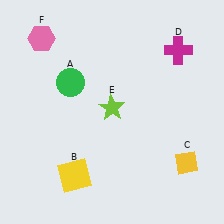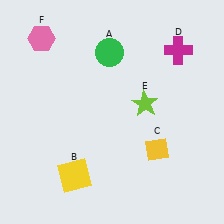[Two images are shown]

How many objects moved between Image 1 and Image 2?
3 objects moved between the two images.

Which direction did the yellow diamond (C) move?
The yellow diamond (C) moved left.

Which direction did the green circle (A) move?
The green circle (A) moved right.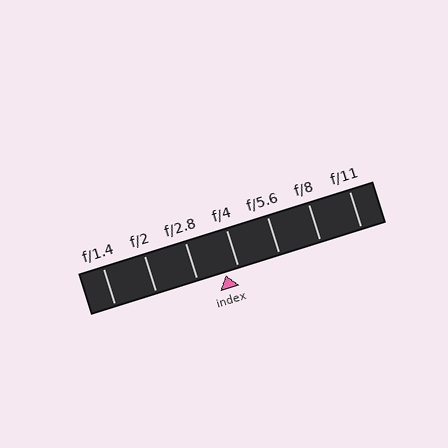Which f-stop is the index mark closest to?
The index mark is closest to f/4.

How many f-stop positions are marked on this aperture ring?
There are 7 f-stop positions marked.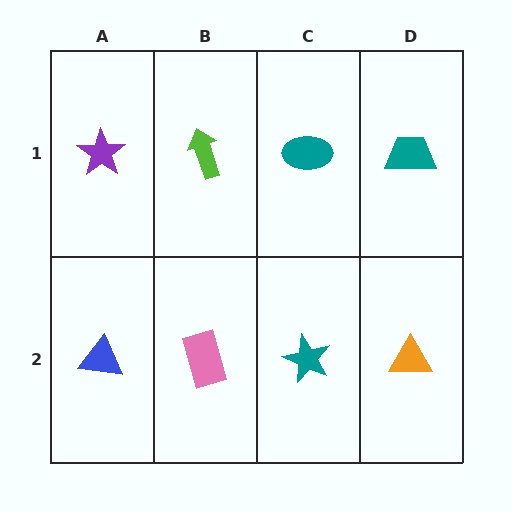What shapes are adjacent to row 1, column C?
A teal star (row 2, column C), a lime arrow (row 1, column B), a teal trapezoid (row 1, column D).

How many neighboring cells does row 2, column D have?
2.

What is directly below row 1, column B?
A pink rectangle.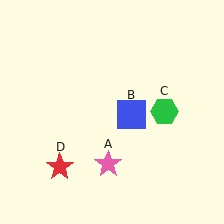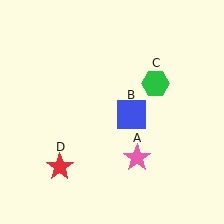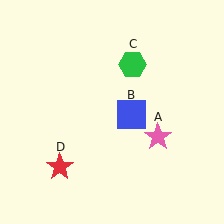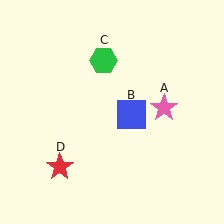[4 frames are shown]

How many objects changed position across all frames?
2 objects changed position: pink star (object A), green hexagon (object C).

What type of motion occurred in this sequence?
The pink star (object A), green hexagon (object C) rotated counterclockwise around the center of the scene.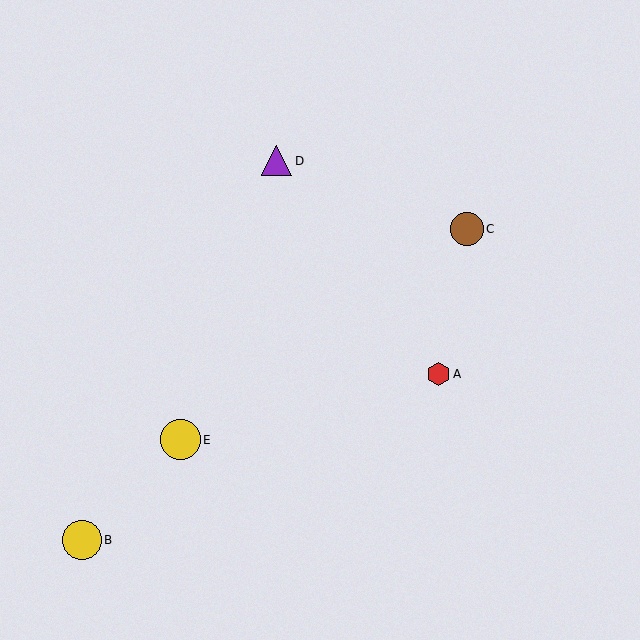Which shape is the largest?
The yellow circle (labeled E) is the largest.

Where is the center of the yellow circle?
The center of the yellow circle is at (180, 440).